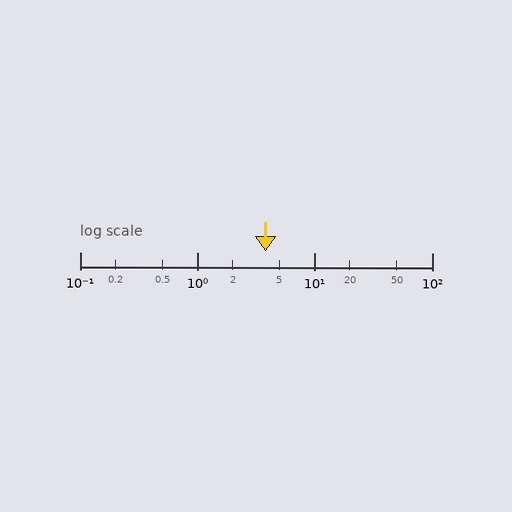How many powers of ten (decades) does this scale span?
The scale spans 3 decades, from 0.1 to 100.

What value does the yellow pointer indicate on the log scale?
The pointer indicates approximately 3.8.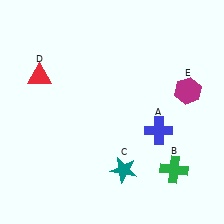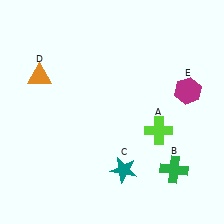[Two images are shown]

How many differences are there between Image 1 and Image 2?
There are 2 differences between the two images.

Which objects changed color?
A changed from blue to lime. D changed from red to orange.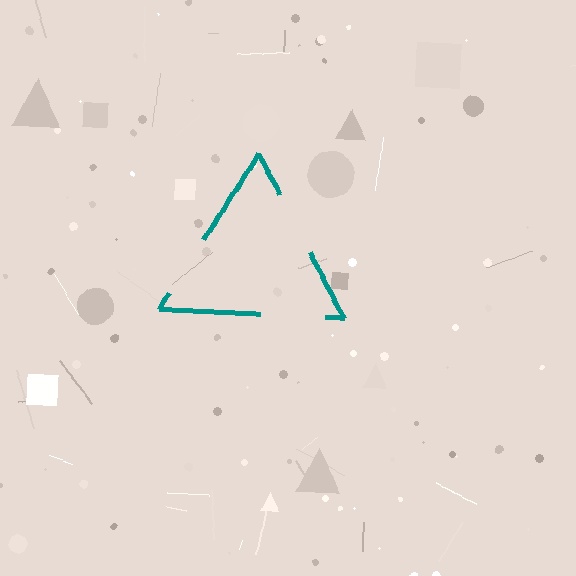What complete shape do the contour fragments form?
The contour fragments form a triangle.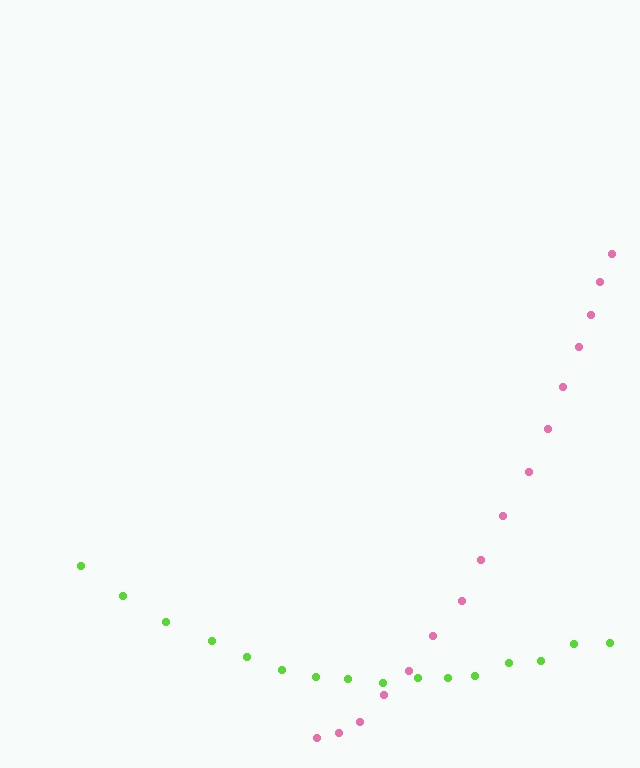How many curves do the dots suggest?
There are 2 distinct paths.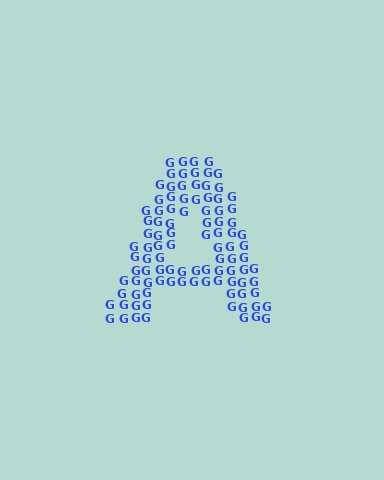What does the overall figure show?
The overall figure shows the letter A.